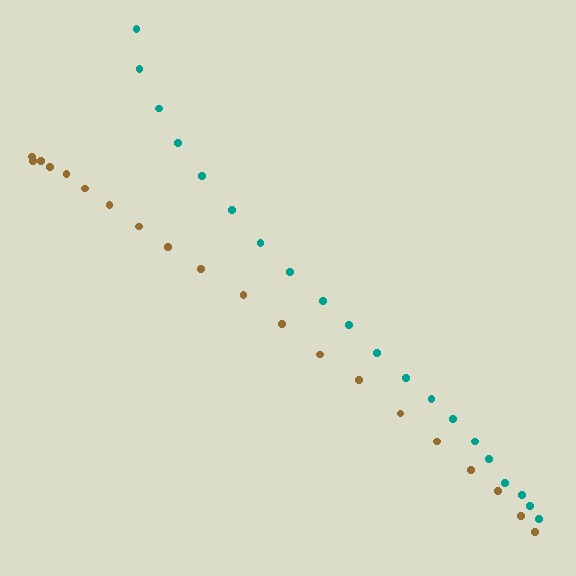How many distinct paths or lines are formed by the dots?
There are 2 distinct paths.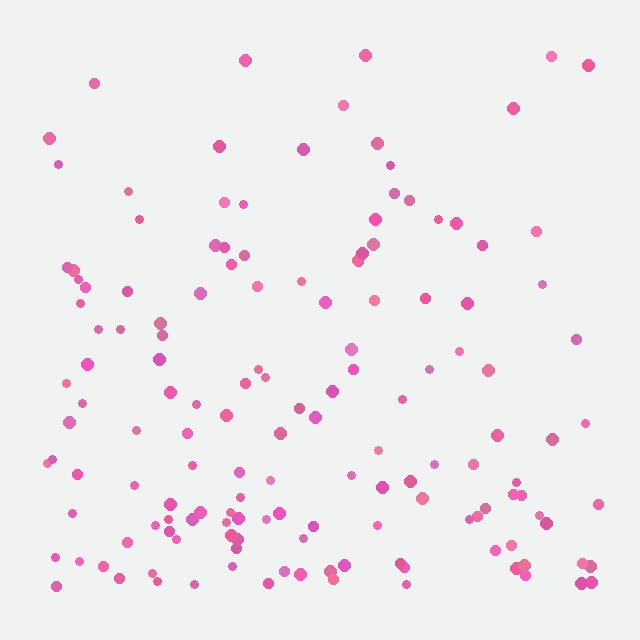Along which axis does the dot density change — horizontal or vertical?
Vertical.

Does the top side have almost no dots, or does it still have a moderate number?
Still a moderate number, just noticeably fewer than the bottom.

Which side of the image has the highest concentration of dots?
The bottom.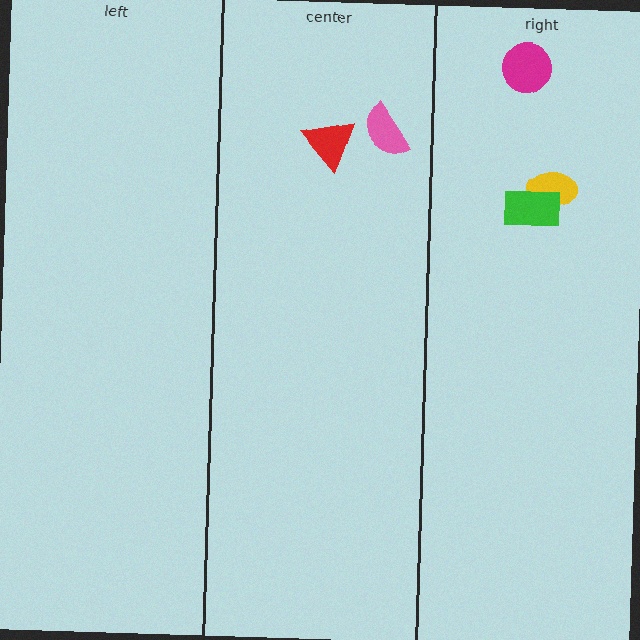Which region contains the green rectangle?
The right region.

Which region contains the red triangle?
The center region.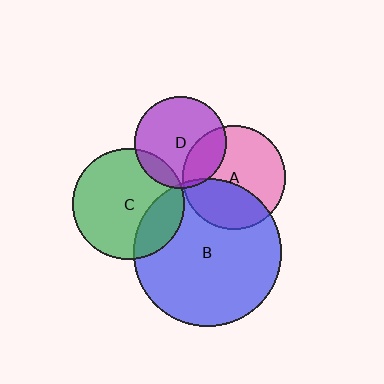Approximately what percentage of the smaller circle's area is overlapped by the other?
Approximately 15%.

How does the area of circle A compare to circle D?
Approximately 1.2 times.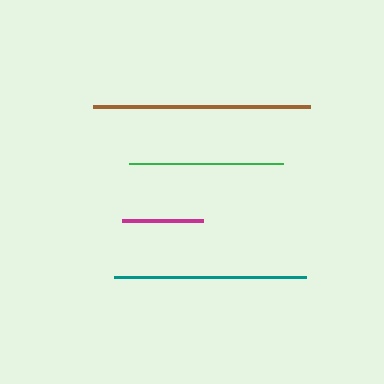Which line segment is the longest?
The brown line is the longest at approximately 217 pixels.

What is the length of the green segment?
The green segment is approximately 154 pixels long.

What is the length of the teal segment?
The teal segment is approximately 193 pixels long.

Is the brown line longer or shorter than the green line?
The brown line is longer than the green line.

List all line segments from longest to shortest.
From longest to shortest: brown, teal, green, magenta.